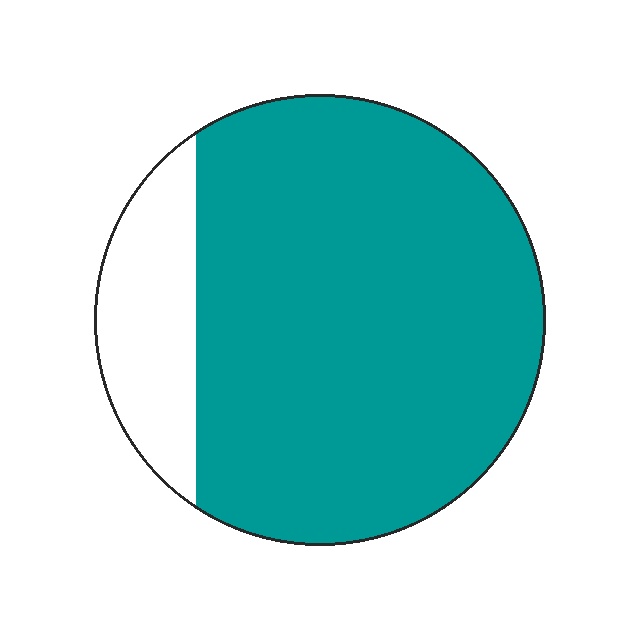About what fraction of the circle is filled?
About five sixths (5/6).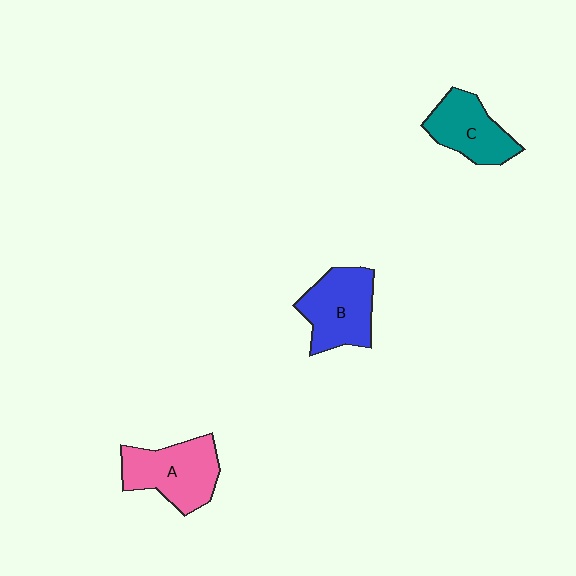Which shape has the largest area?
Shape A (pink).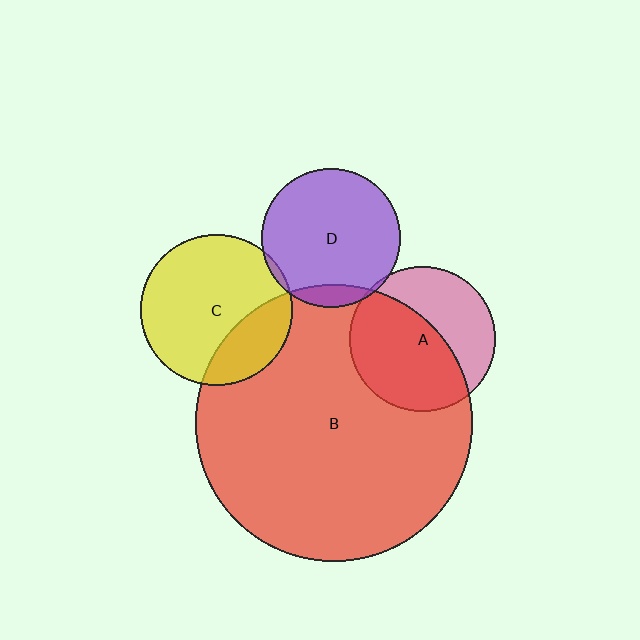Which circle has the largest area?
Circle B (red).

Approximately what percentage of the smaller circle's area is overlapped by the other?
Approximately 60%.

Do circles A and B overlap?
Yes.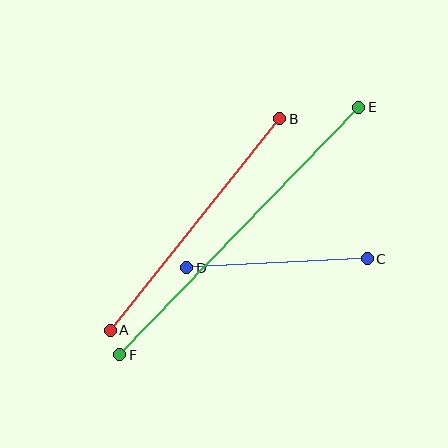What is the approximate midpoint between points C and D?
The midpoint is at approximately (277, 263) pixels.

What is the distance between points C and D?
The distance is approximately 180 pixels.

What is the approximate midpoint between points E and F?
The midpoint is at approximately (239, 231) pixels.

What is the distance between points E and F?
The distance is approximately 344 pixels.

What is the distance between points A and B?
The distance is approximately 271 pixels.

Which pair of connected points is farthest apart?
Points E and F are farthest apart.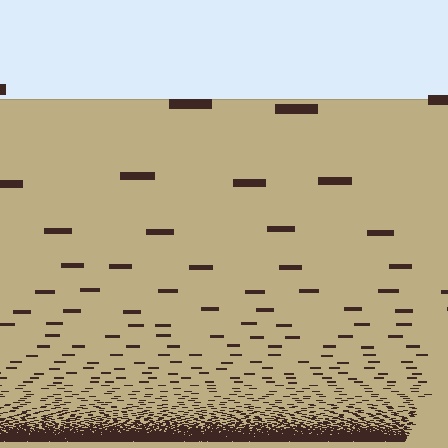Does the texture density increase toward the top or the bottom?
Density increases toward the bottom.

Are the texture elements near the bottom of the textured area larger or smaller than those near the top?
Smaller. The gradient is inverted — elements near the bottom are smaller and denser.